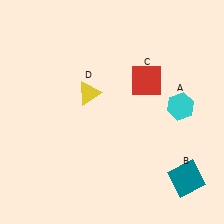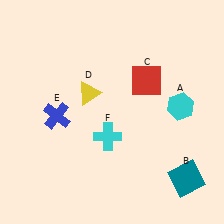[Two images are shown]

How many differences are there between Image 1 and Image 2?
There are 2 differences between the two images.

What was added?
A blue cross (E), a cyan cross (F) were added in Image 2.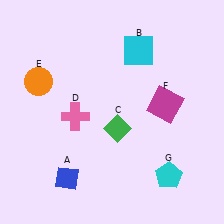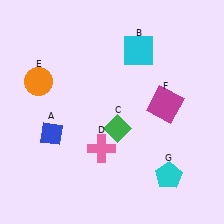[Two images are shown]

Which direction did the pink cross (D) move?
The pink cross (D) moved down.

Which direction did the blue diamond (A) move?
The blue diamond (A) moved up.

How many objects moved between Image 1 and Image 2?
2 objects moved between the two images.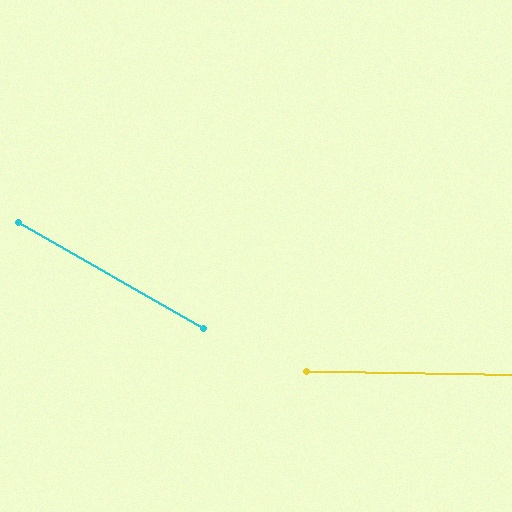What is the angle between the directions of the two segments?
Approximately 29 degrees.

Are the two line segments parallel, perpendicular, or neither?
Neither parallel nor perpendicular — they differ by about 29°.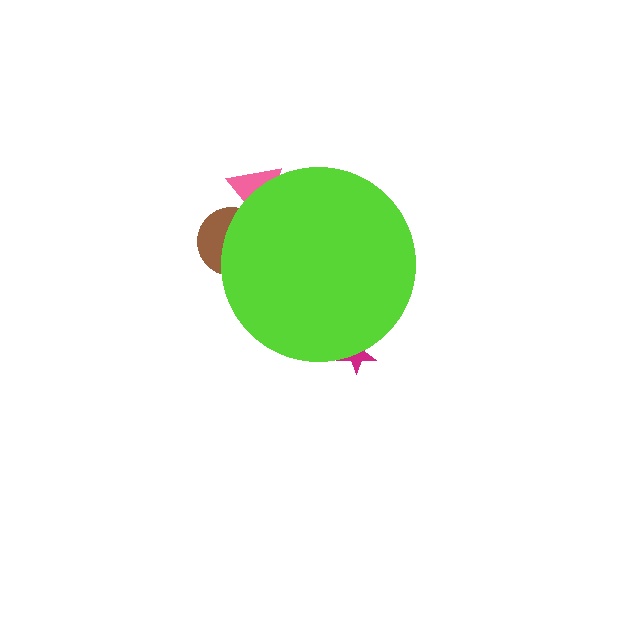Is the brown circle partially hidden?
Yes, the brown circle is partially hidden behind the lime circle.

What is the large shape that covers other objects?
A lime circle.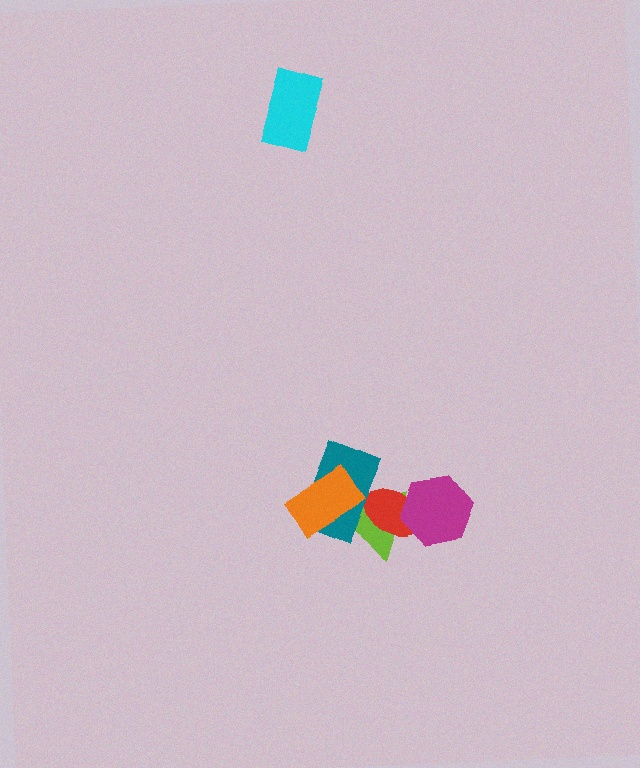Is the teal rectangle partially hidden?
Yes, it is partially covered by another shape.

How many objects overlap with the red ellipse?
3 objects overlap with the red ellipse.